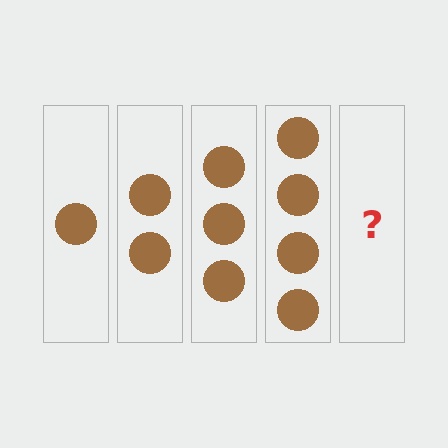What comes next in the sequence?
The next element should be 5 circles.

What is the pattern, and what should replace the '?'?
The pattern is that each step adds one more circle. The '?' should be 5 circles.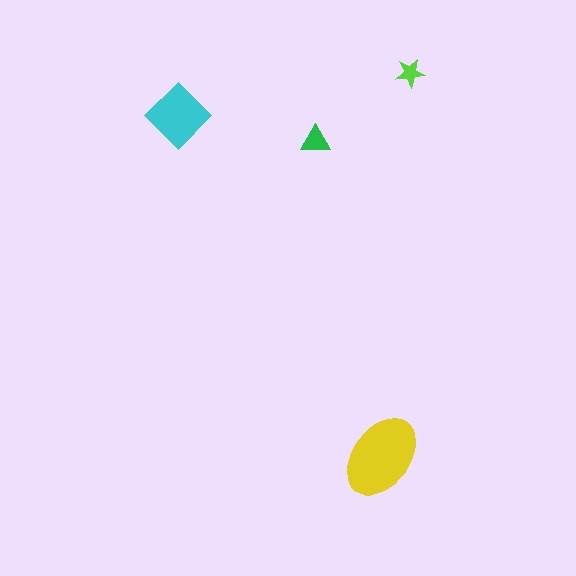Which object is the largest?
The yellow ellipse.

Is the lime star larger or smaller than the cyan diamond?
Smaller.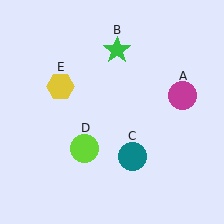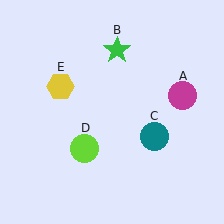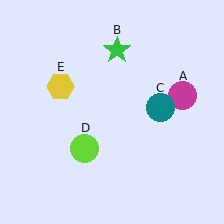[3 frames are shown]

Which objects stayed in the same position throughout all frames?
Magenta circle (object A) and green star (object B) and lime circle (object D) and yellow hexagon (object E) remained stationary.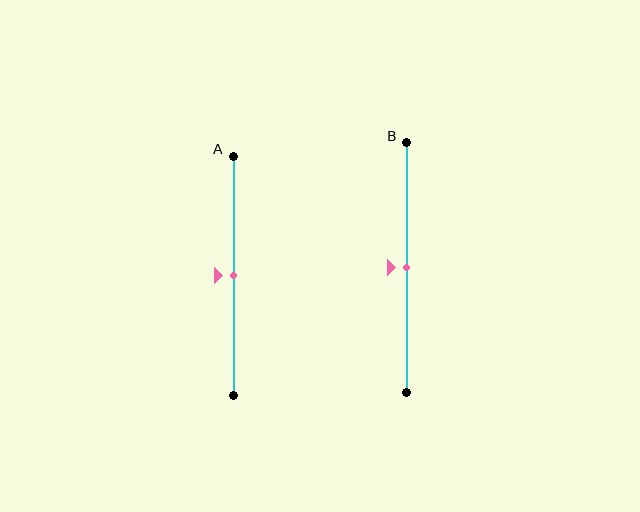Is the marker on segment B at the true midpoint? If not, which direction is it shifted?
Yes, the marker on segment B is at the true midpoint.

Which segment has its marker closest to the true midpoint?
Segment A has its marker closest to the true midpoint.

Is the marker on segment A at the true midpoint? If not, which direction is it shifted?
Yes, the marker on segment A is at the true midpoint.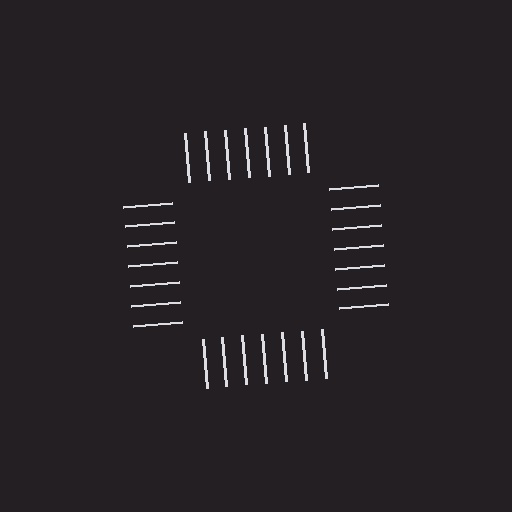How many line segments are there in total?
28 — 7 along each of the 4 edges.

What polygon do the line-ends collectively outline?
An illusory square — the line segments terminate on its edges but no continuous stroke is drawn.